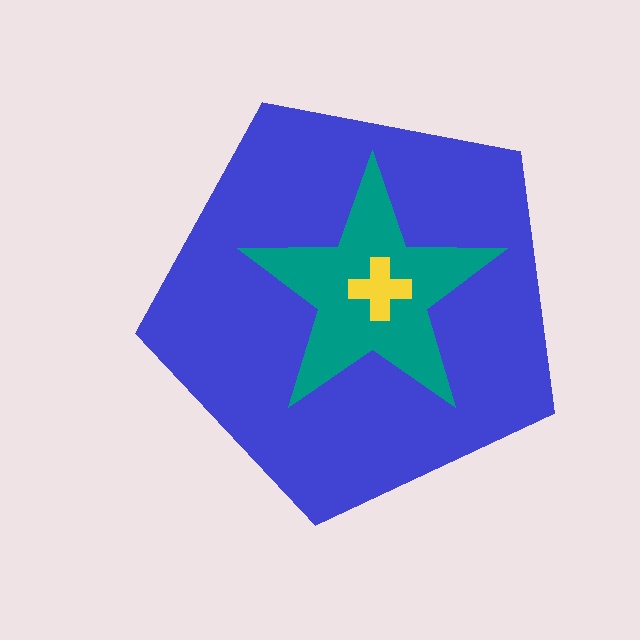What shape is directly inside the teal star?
The yellow cross.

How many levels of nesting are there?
3.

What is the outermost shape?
The blue pentagon.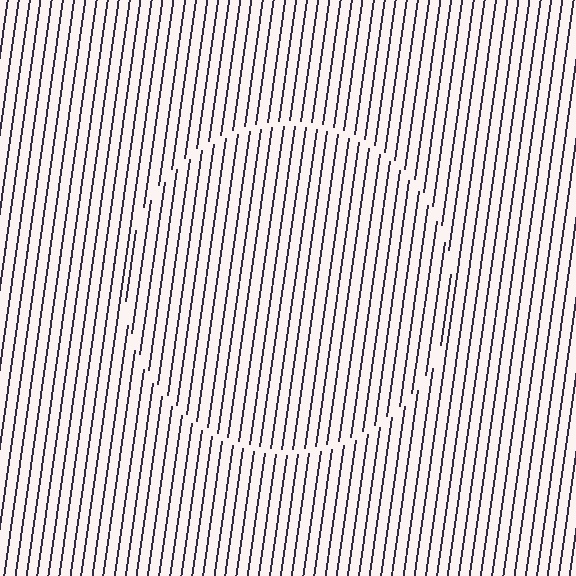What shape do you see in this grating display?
An illusory circle. The interior of the shape contains the same grating, shifted by half a period — the contour is defined by the phase discontinuity where line-ends from the inner and outer gratings abut.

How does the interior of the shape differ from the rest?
The interior of the shape contains the same grating, shifted by half a period — the contour is defined by the phase discontinuity where line-ends from the inner and outer gratings abut.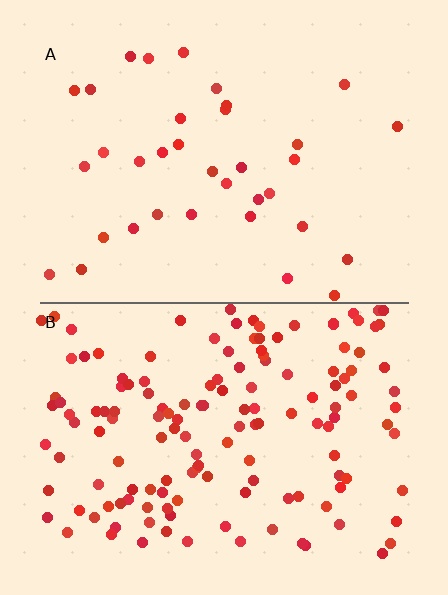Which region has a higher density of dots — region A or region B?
B (the bottom).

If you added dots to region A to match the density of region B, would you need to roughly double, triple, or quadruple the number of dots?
Approximately quadruple.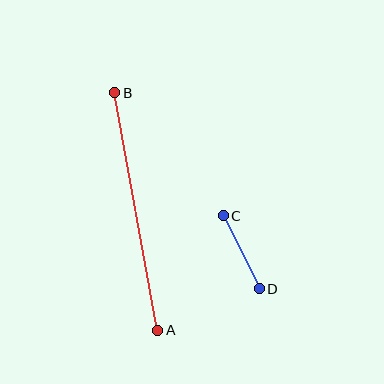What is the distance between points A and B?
The distance is approximately 241 pixels.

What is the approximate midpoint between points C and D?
The midpoint is at approximately (241, 252) pixels.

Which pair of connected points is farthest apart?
Points A and B are farthest apart.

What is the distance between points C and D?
The distance is approximately 82 pixels.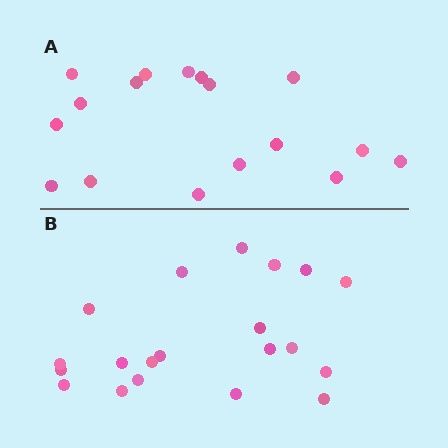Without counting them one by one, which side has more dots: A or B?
Region B (the bottom region) has more dots.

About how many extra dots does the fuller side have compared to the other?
Region B has just a few more — roughly 2 or 3 more dots than region A.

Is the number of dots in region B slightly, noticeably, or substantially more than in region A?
Region B has only slightly more — the two regions are fairly close. The ratio is roughly 1.2 to 1.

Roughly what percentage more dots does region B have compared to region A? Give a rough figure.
About 20% more.